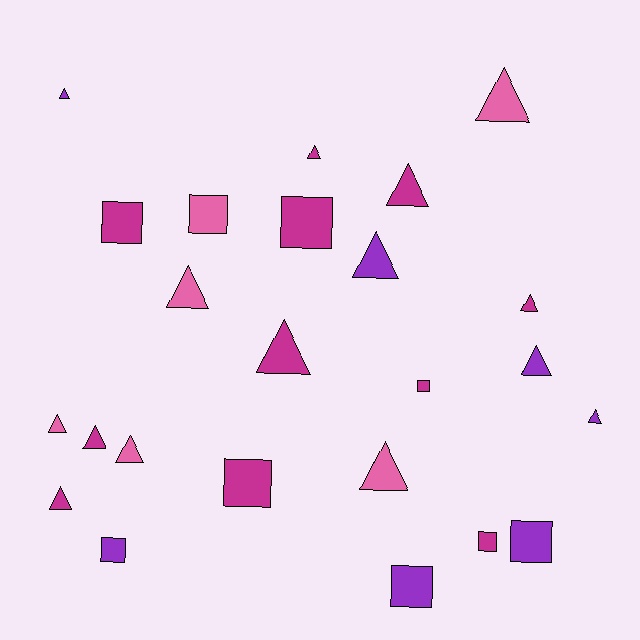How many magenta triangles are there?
There are 6 magenta triangles.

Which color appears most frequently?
Magenta, with 11 objects.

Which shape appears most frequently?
Triangle, with 15 objects.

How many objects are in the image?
There are 24 objects.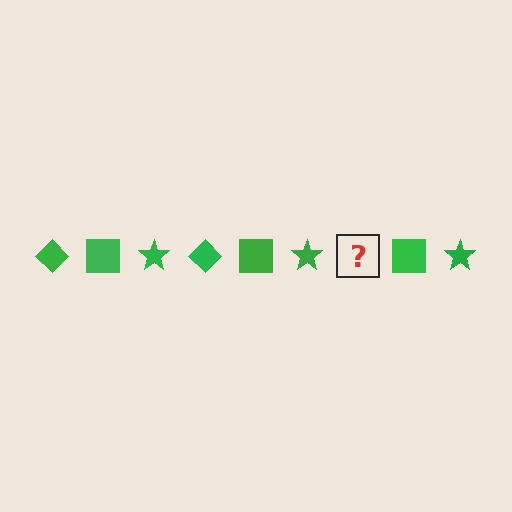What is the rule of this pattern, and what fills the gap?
The rule is that the pattern cycles through diamond, square, star shapes in green. The gap should be filled with a green diamond.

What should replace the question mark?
The question mark should be replaced with a green diamond.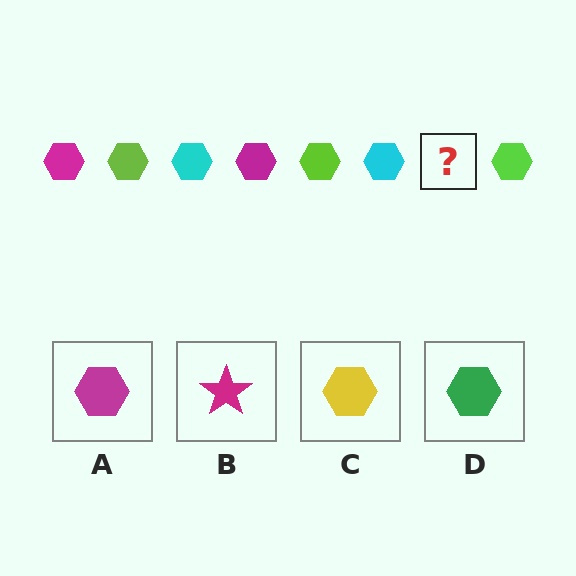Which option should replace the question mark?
Option A.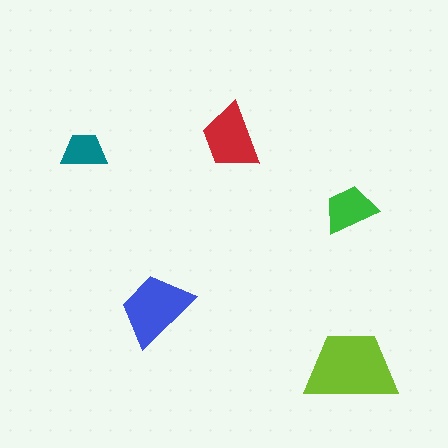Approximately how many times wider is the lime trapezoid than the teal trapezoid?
About 2 times wider.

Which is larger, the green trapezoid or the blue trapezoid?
The blue one.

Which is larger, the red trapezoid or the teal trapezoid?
The red one.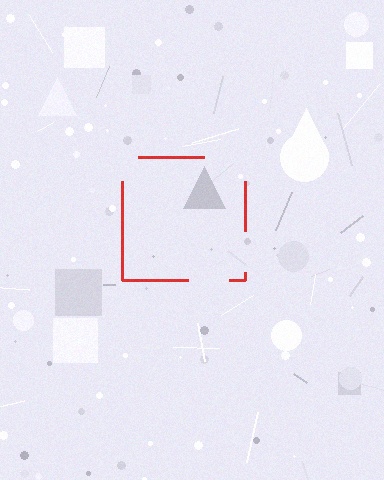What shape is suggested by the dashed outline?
The dashed outline suggests a square.